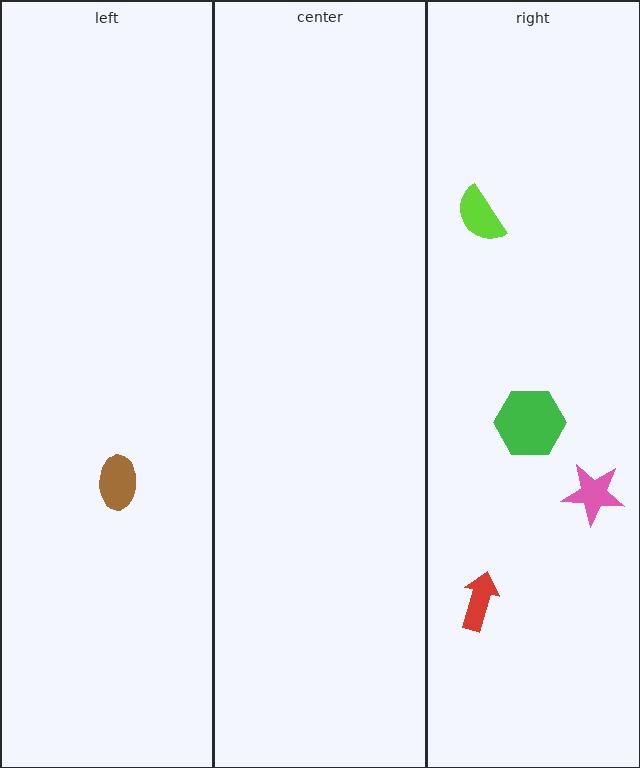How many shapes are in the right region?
4.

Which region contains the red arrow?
The right region.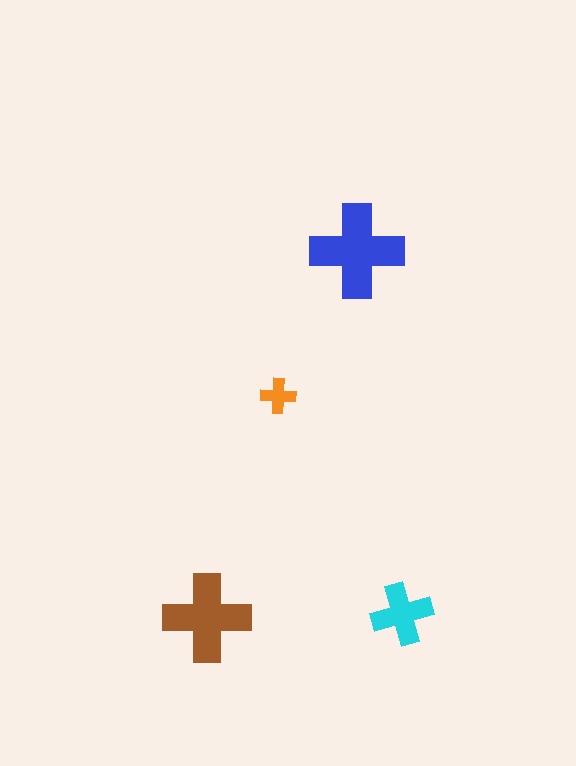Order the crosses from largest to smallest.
the blue one, the brown one, the cyan one, the orange one.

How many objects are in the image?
There are 4 objects in the image.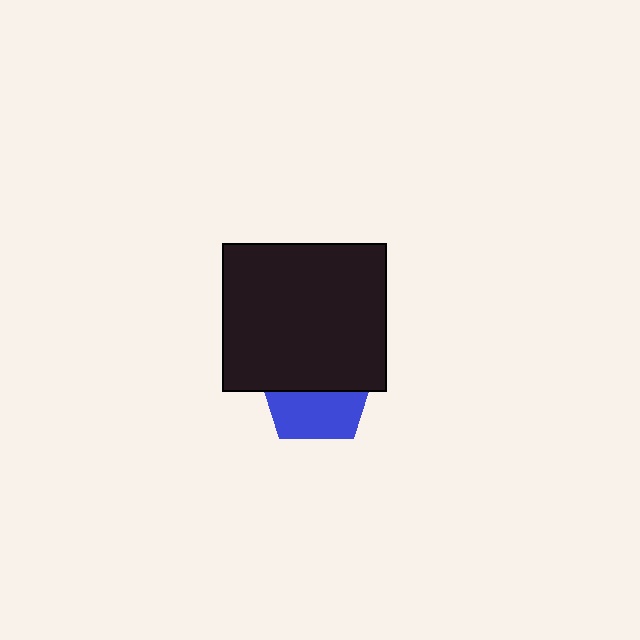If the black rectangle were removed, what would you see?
You would see the complete blue pentagon.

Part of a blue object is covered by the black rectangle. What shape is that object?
It is a pentagon.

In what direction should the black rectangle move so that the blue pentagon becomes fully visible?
The black rectangle should move up. That is the shortest direction to clear the overlap and leave the blue pentagon fully visible.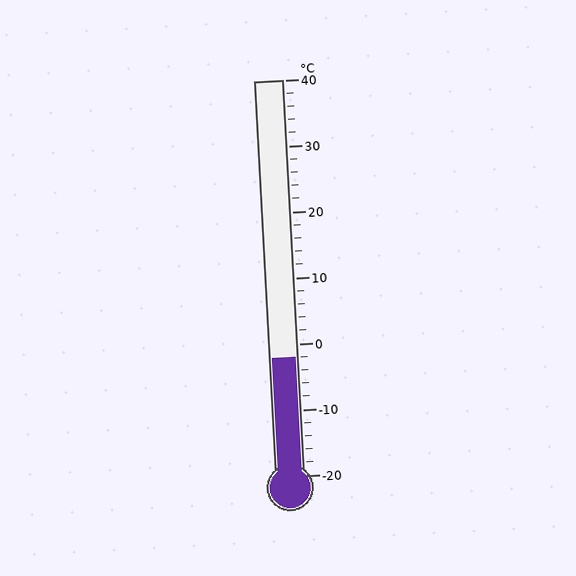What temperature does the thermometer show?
The thermometer shows approximately -2°C.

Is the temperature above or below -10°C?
The temperature is above -10°C.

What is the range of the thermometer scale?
The thermometer scale ranges from -20°C to 40°C.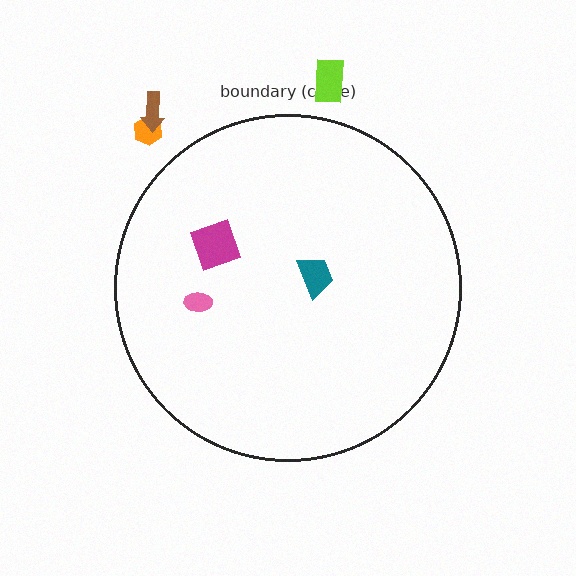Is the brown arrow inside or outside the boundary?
Outside.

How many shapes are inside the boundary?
3 inside, 3 outside.